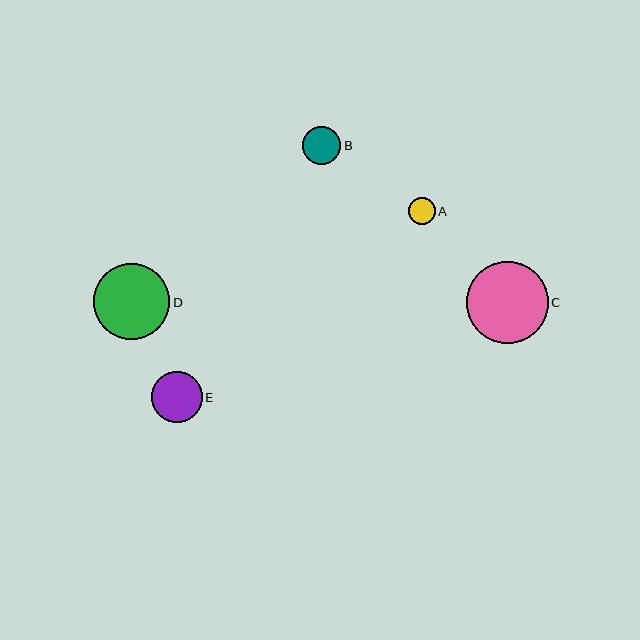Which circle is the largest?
Circle C is the largest with a size of approximately 82 pixels.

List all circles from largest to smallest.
From largest to smallest: C, D, E, B, A.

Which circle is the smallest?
Circle A is the smallest with a size of approximately 27 pixels.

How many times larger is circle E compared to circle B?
Circle E is approximately 1.3 times the size of circle B.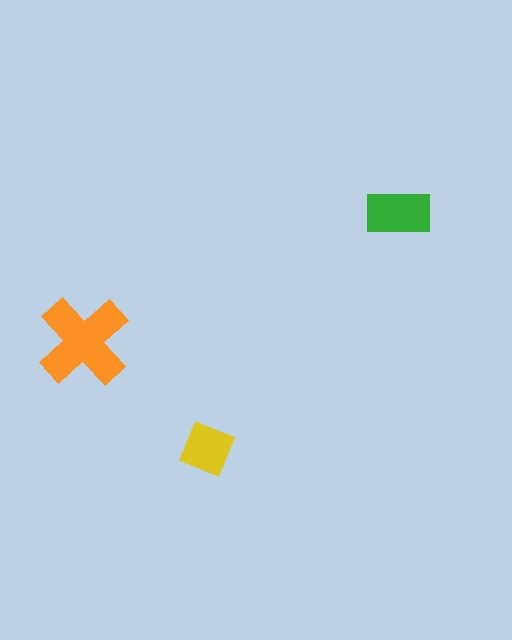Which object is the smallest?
The yellow diamond.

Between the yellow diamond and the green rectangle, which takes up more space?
The green rectangle.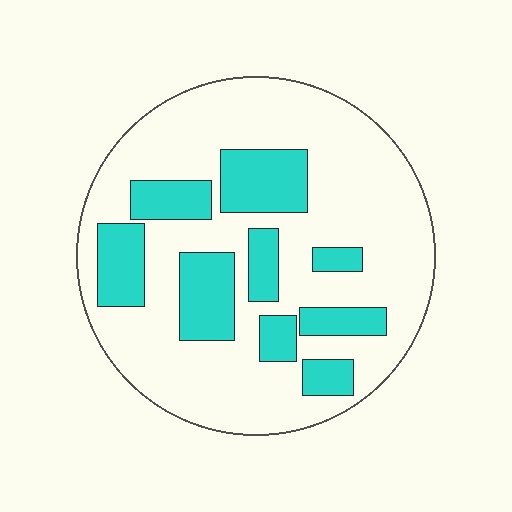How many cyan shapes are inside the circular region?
9.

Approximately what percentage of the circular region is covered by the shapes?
Approximately 25%.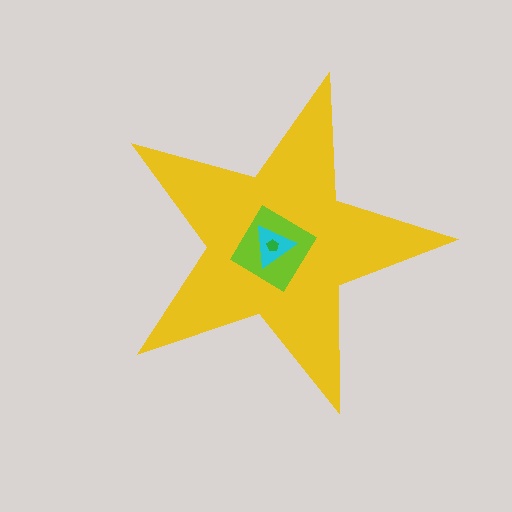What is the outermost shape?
The yellow star.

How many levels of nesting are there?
4.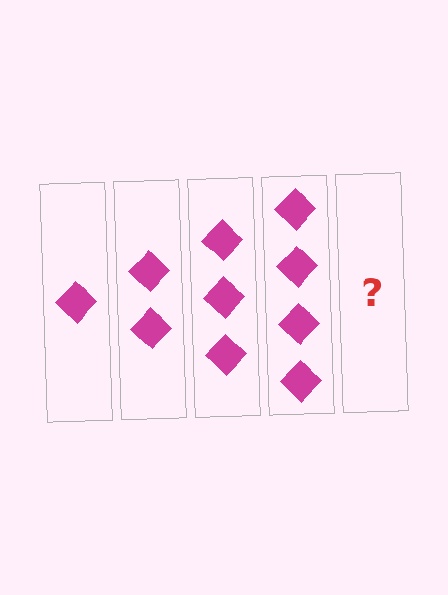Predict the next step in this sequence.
The next step is 5 diamonds.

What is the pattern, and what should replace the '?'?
The pattern is that each step adds one more diamond. The '?' should be 5 diamonds.